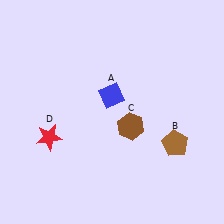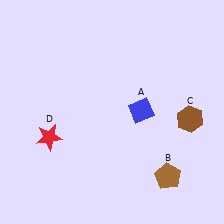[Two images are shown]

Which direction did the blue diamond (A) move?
The blue diamond (A) moved right.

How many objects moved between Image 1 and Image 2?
3 objects moved between the two images.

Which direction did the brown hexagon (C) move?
The brown hexagon (C) moved right.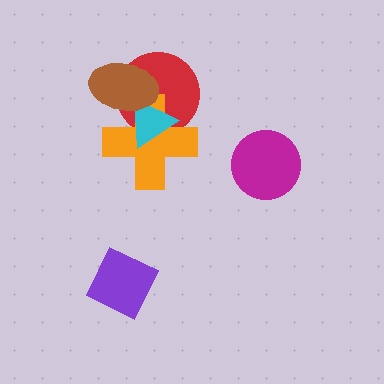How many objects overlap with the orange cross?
3 objects overlap with the orange cross.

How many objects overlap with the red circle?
3 objects overlap with the red circle.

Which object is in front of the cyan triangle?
The brown ellipse is in front of the cyan triangle.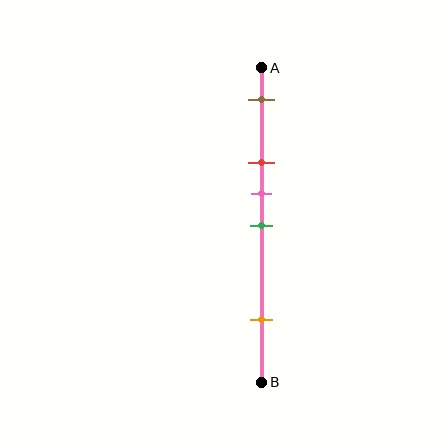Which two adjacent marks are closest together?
The pink and green marks are the closest adjacent pair.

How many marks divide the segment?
There are 5 marks dividing the segment.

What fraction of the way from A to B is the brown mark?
The brown mark is approximately 10% (0.1) of the way from A to B.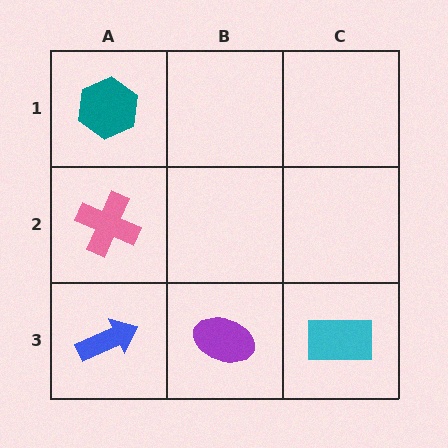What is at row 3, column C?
A cyan rectangle.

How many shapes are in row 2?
1 shape.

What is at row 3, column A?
A blue arrow.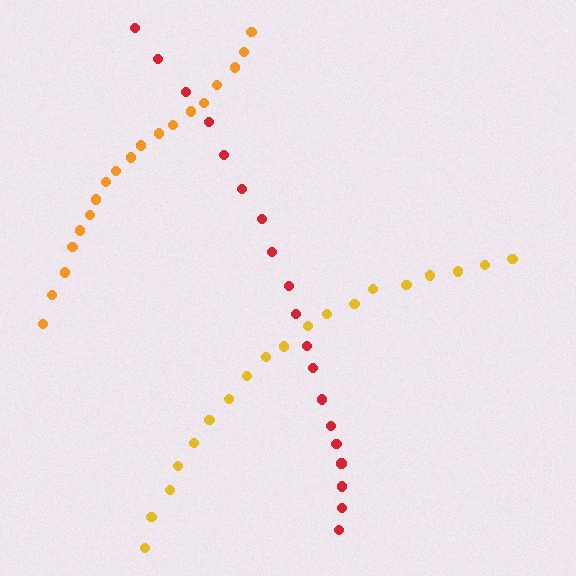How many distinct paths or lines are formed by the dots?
There are 3 distinct paths.